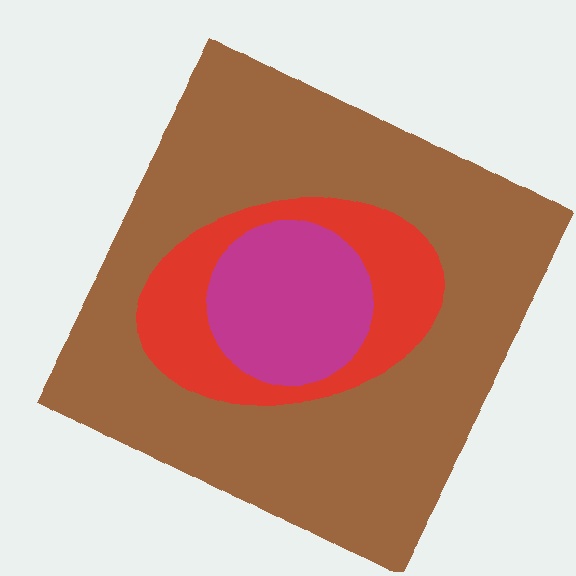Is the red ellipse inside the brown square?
Yes.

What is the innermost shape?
The magenta circle.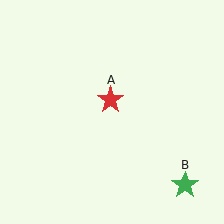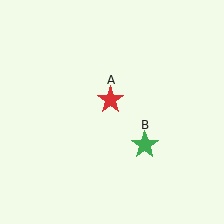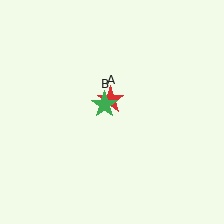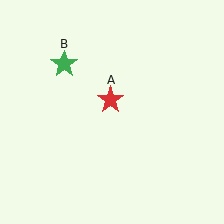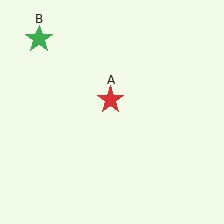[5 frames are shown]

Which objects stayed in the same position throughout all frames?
Red star (object A) remained stationary.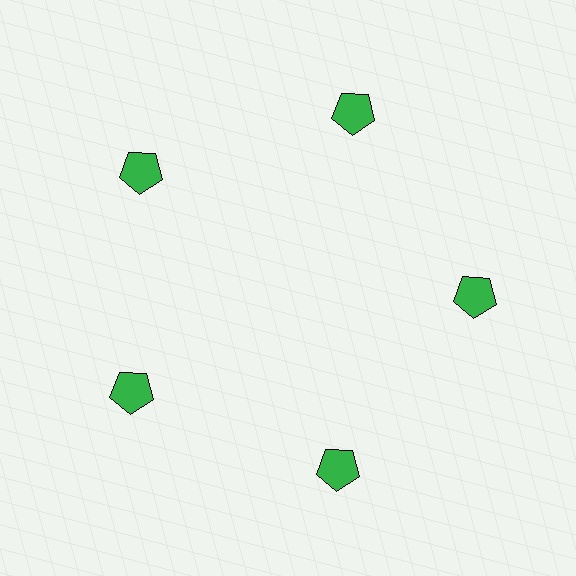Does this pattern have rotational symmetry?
Yes, this pattern has 5-fold rotational symmetry. It looks the same after rotating 72 degrees around the center.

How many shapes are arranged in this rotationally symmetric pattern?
There are 5 shapes, arranged in 5 groups of 1.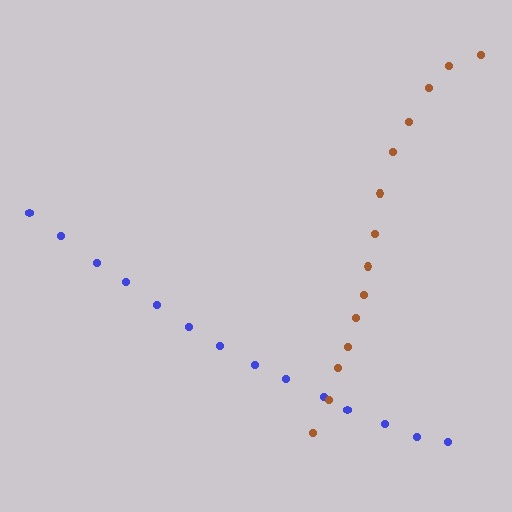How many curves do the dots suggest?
There are 2 distinct paths.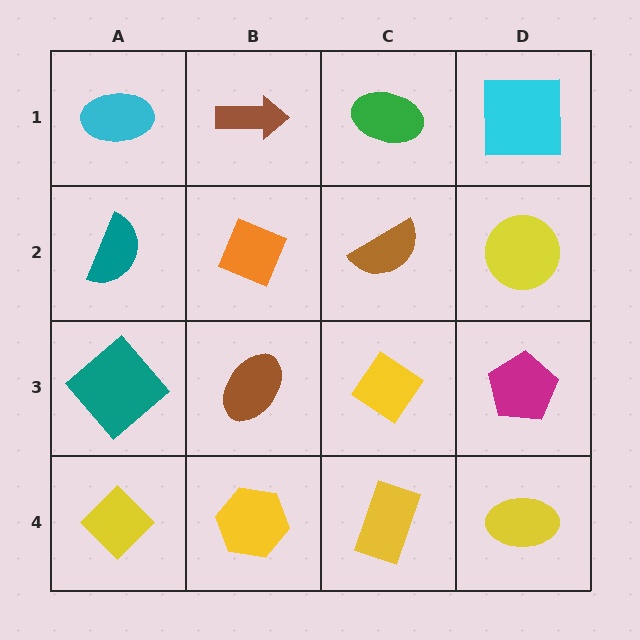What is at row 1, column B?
A brown arrow.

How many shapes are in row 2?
4 shapes.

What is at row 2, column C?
A brown semicircle.